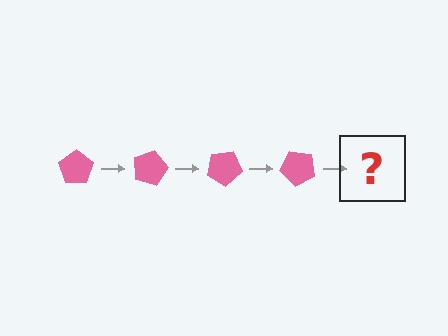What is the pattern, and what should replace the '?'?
The pattern is that the pentagon rotates 15 degrees each step. The '?' should be a pink pentagon rotated 60 degrees.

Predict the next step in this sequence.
The next step is a pink pentagon rotated 60 degrees.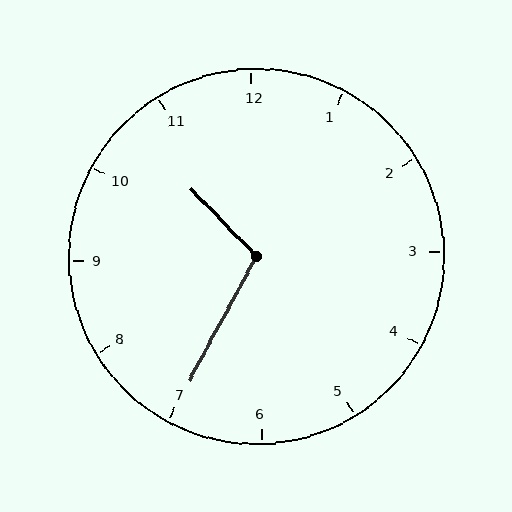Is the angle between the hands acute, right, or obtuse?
It is obtuse.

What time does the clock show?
10:35.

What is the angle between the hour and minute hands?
Approximately 108 degrees.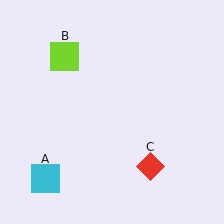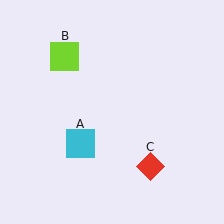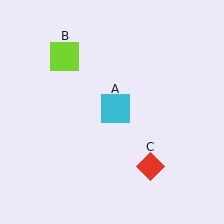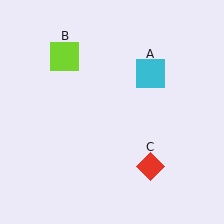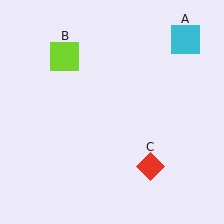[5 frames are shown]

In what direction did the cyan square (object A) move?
The cyan square (object A) moved up and to the right.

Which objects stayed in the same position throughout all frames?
Lime square (object B) and red diamond (object C) remained stationary.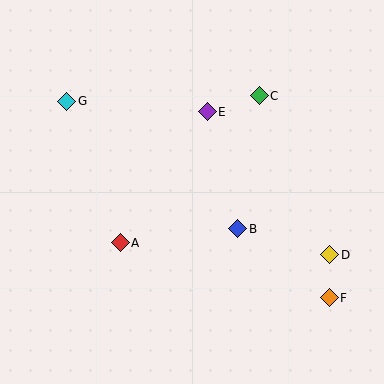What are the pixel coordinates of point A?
Point A is at (120, 243).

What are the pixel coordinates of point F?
Point F is at (329, 298).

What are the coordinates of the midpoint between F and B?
The midpoint between F and B is at (284, 263).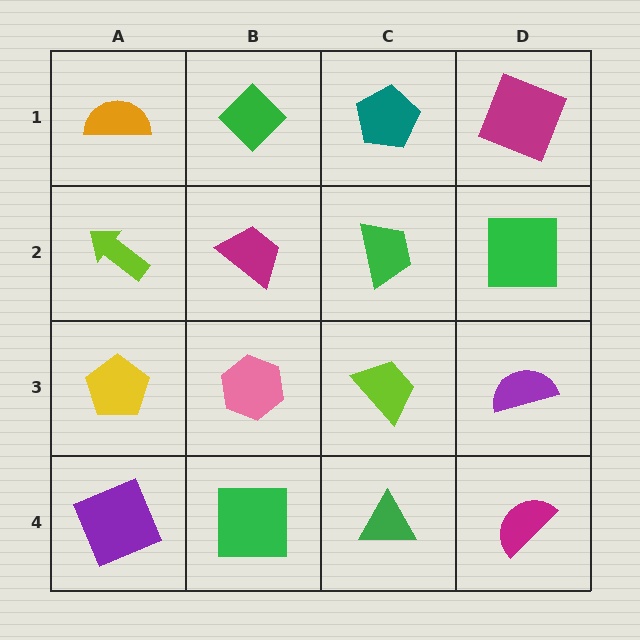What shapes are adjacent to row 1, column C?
A green trapezoid (row 2, column C), a green diamond (row 1, column B), a magenta square (row 1, column D).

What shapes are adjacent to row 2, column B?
A green diamond (row 1, column B), a pink hexagon (row 3, column B), a lime arrow (row 2, column A), a green trapezoid (row 2, column C).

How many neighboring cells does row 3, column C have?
4.